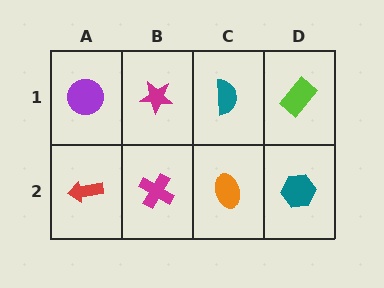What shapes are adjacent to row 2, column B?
A magenta star (row 1, column B), a red arrow (row 2, column A), an orange ellipse (row 2, column C).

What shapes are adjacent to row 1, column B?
A magenta cross (row 2, column B), a purple circle (row 1, column A), a teal semicircle (row 1, column C).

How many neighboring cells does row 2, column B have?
3.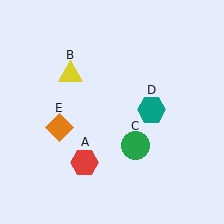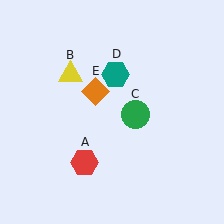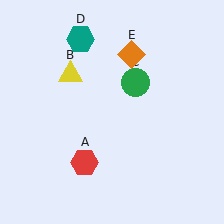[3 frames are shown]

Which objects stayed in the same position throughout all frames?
Red hexagon (object A) and yellow triangle (object B) remained stationary.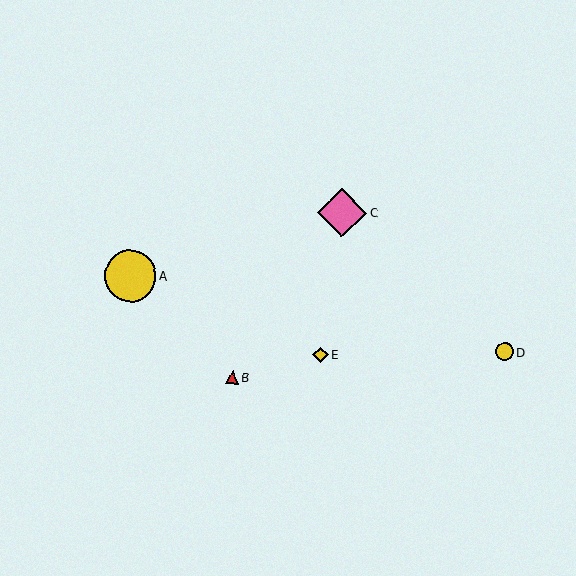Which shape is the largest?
The yellow circle (labeled A) is the largest.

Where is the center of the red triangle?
The center of the red triangle is at (233, 378).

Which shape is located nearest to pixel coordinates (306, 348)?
The yellow diamond (labeled E) at (320, 355) is nearest to that location.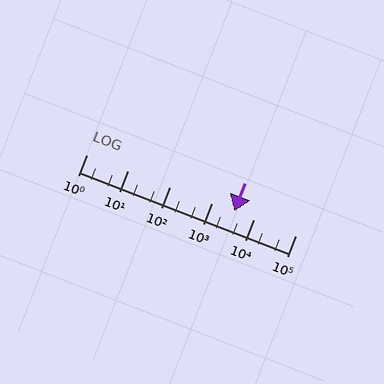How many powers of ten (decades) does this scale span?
The scale spans 5 decades, from 1 to 100000.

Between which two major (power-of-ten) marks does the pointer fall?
The pointer is between 1000 and 10000.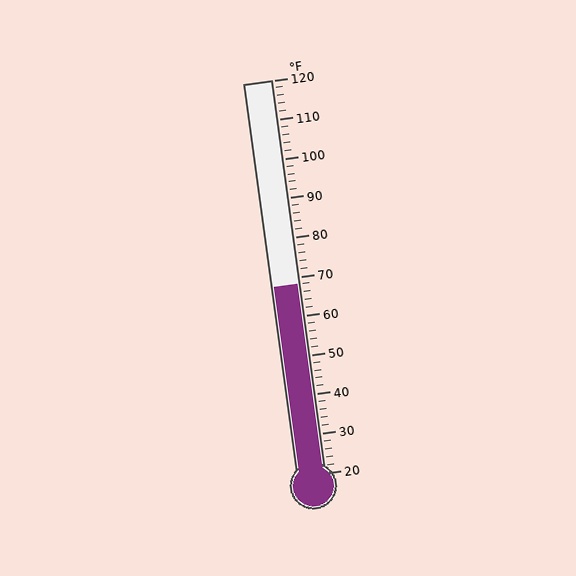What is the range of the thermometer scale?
The thermometer scale ranges from 20°F to 120°F.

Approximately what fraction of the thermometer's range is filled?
The thermometer is filled to approximately 50% of its range.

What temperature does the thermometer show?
The thermometer shows approximately 68°F.